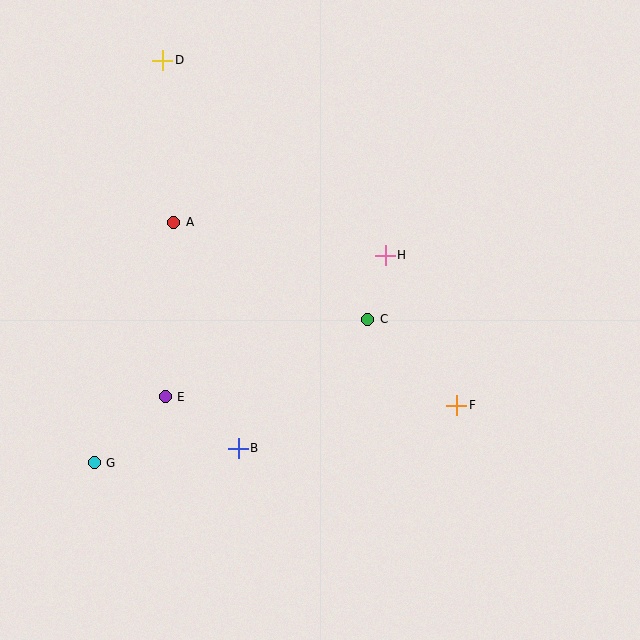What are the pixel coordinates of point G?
Point G is at (94, 463).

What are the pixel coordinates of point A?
Point A is at (174, 222).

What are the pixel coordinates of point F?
Point F is at (457, 405).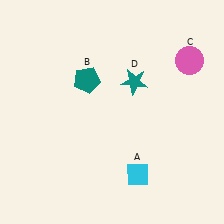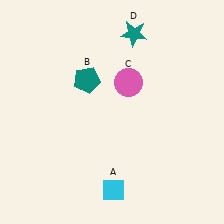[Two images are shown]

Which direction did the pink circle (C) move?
The pink circle (C) moved left.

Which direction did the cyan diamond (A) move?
The cyan diamond (A) moved left.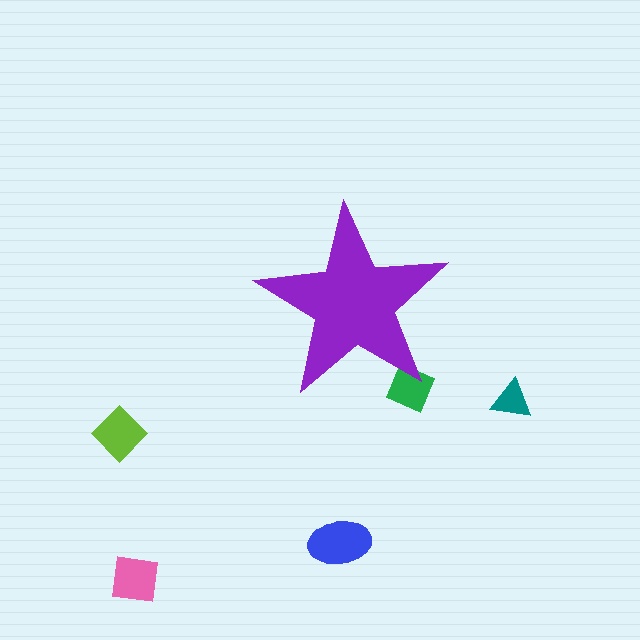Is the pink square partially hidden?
No, the pink square is fully visible.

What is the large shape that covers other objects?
A purple star.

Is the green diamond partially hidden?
Yes, the green diamond is partially hidden behind the purple star.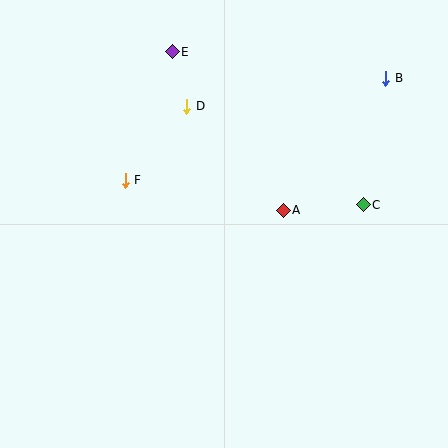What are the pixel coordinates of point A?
Point A is at (283, 210).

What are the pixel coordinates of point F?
Point F is at (125, 180).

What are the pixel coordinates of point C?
Point C is at (363, 205).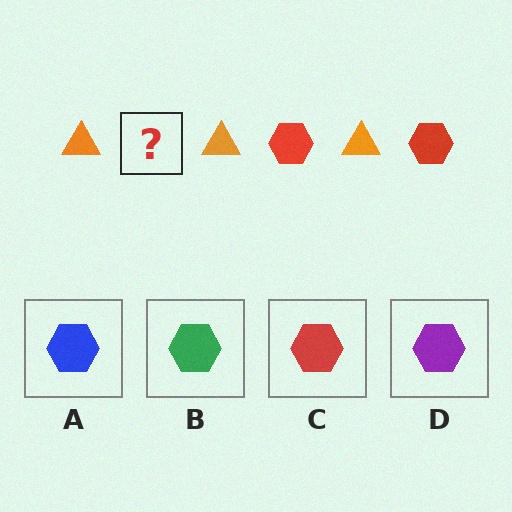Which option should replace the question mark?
Option C.